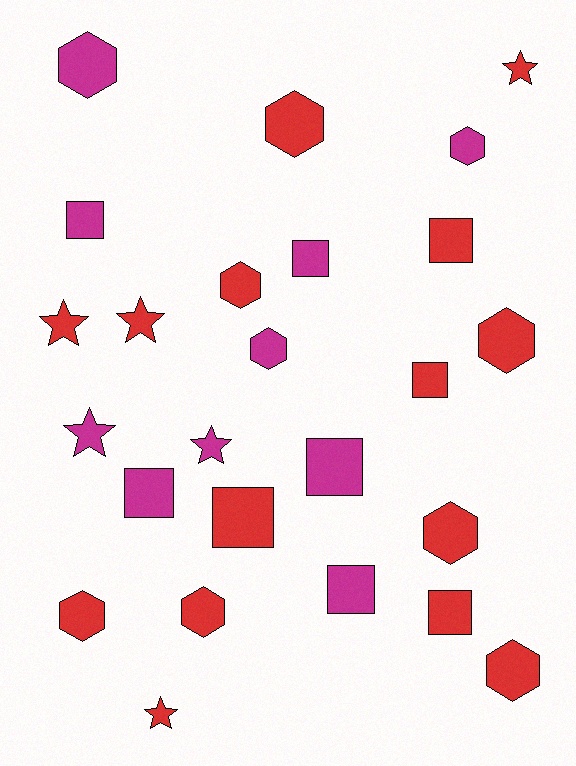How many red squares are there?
There are 4 red squares.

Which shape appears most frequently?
Hexagon, with 10 objects.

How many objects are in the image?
There are 25 objects.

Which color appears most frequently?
Red, with 15 objects.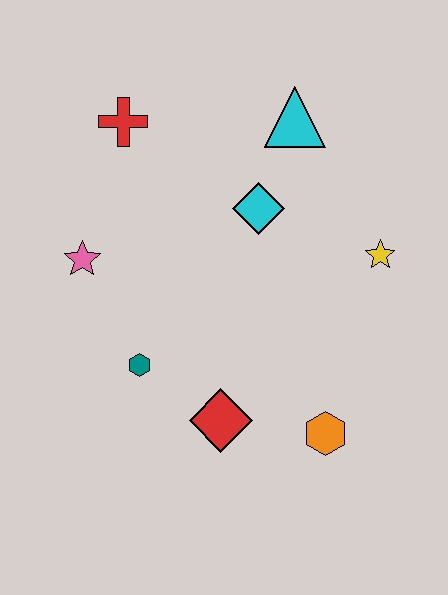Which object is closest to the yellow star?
The cyan diamond is closest to the yellow star.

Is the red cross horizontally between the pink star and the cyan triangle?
Yes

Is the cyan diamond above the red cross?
No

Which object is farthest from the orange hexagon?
The red cross is farthest from the orange hexagon.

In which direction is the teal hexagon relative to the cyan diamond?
The teal hexagon is below the cyan diamond.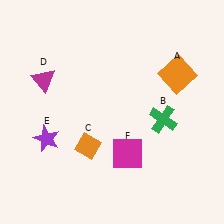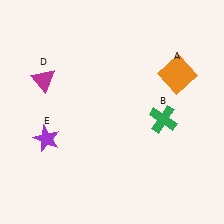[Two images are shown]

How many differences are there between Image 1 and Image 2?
There are 2 differences between the two images.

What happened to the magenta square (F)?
The magenta square (F) was removed in Image 2. It was in the bottom-right area of Image 1.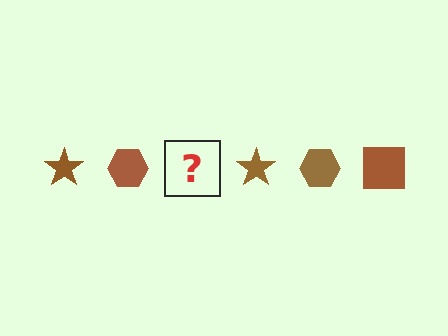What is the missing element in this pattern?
The missing element is a brown square.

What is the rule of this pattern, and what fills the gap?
The rule is that the pattern cycles through star, hexagon, square shapes in brown. The gap should be filled with a brown square.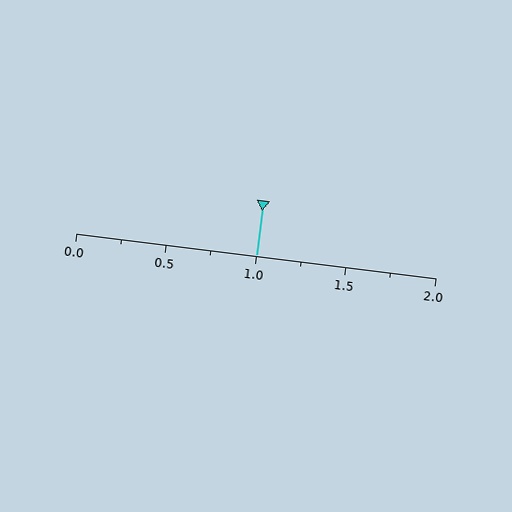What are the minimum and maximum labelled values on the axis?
The axis runs from 0.0 to 2.0.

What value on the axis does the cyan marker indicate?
The marker indicates approximately 1.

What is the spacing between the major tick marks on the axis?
The major ticks are spaced 0.5 apart.